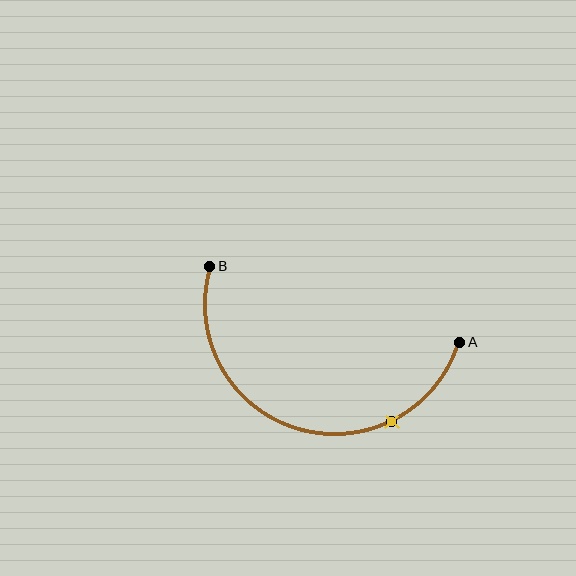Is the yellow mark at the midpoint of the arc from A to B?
No. The yellow mark lies on the arc but is closer to endpoint A. The arc midpoint would be at the point on the curve equidistant along the arc from both A and B.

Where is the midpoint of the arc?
The arc midpoint is the point on the curve farthest from the straight line joining A and B. It sits below that line.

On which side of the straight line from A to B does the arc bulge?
The arc bulges below the straight line connecting A and B.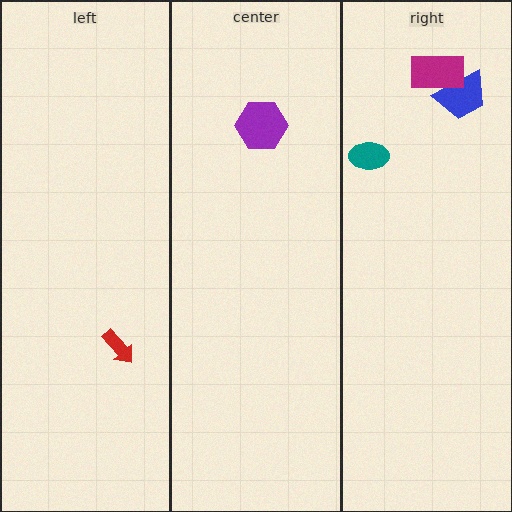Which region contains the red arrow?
The left region.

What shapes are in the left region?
The red arrow.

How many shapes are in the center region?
1.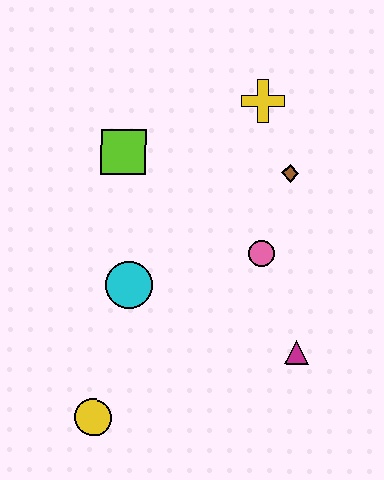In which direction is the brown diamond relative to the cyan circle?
The brown diamond is to the right of the cyan circle.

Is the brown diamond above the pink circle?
Yes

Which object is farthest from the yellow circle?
The yellow cross is farthest from the yellow circle.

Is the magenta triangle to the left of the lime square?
No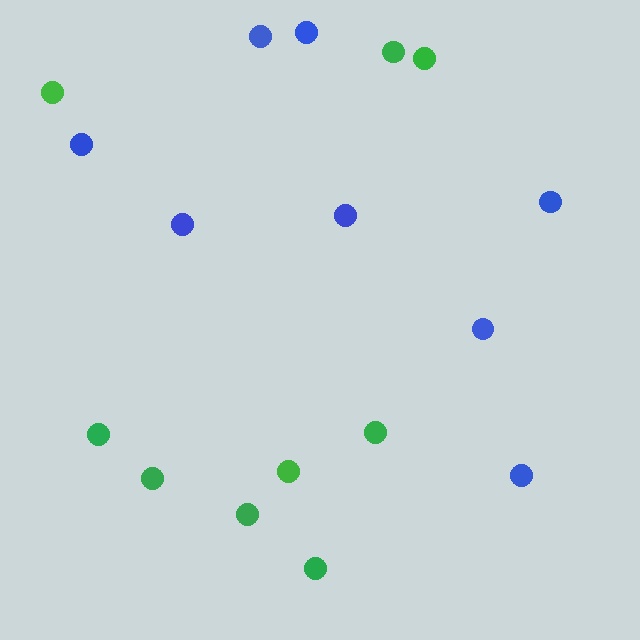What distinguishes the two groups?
There are 2 groups: one group of blue circles (8) and one group of green circles (9).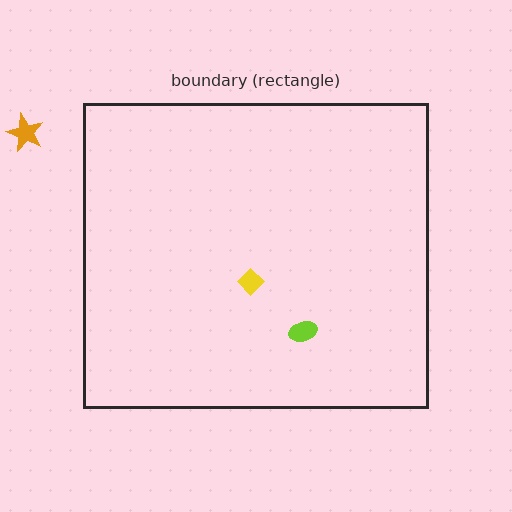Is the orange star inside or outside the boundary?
Outside.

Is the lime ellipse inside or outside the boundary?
Inside.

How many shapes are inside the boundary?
2 inside, 1 outside.